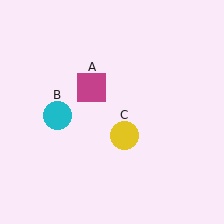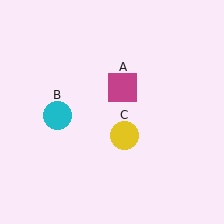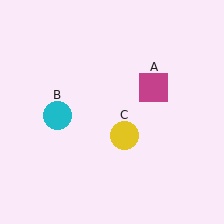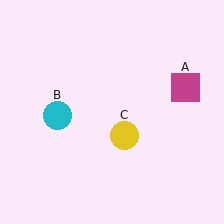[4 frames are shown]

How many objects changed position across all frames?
1 object changed position: magenta square (object A).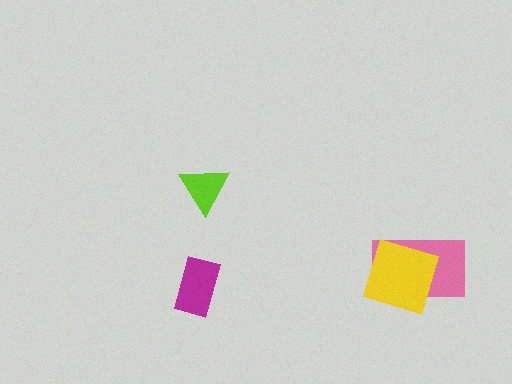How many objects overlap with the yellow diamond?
1 object overlaps with the yellow diamond.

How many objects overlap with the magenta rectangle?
0 objects overlap with the magenta rectangle.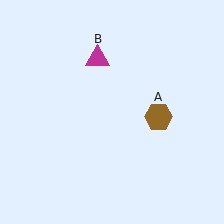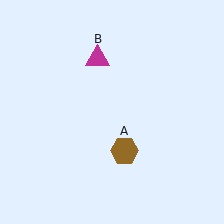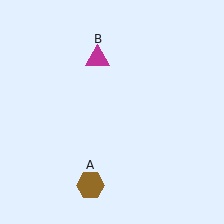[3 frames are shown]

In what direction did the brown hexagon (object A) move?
The brown hexagon (object A) moved down and to the left.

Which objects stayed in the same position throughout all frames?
Magenta triangle (object B) remained stationary.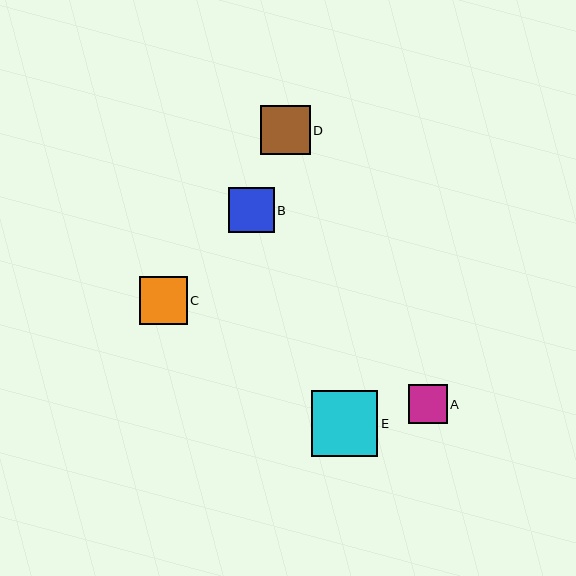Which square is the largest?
Square E is the largest with a size of approximately 66 pixels.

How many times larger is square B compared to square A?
Square B is approximately 1.2 times the size of square A.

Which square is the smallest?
Square A is the smallest with a size of approximately 39 pixels.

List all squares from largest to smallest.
From largest to smallest: E, D, C, B, A.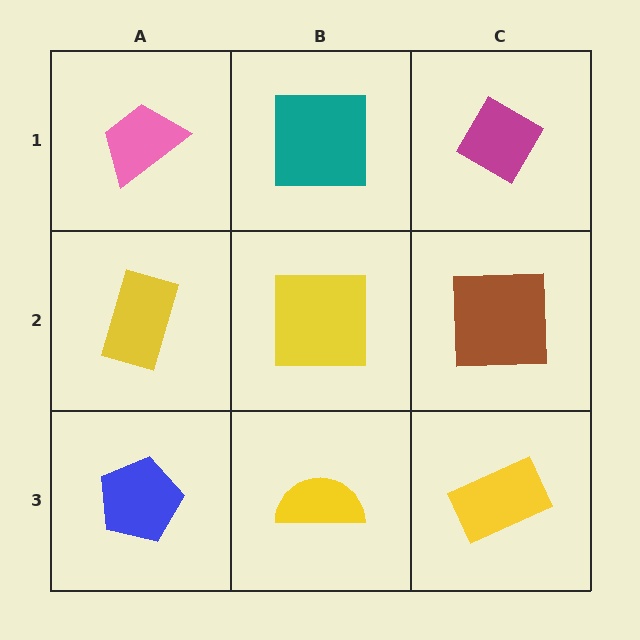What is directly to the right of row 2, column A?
A yellow square.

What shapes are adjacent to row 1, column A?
A yellow rectangle (row 2, column A), a teal square (row 1, column B).